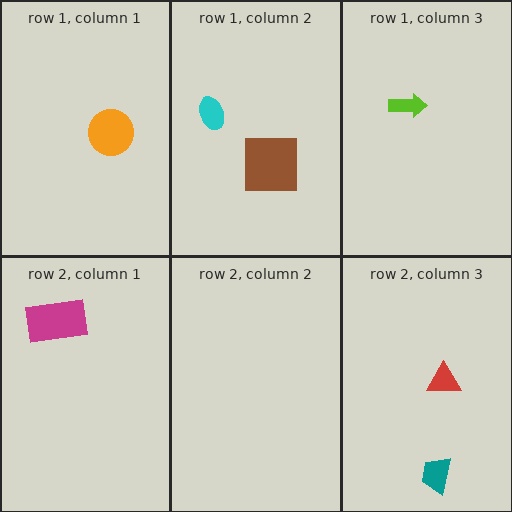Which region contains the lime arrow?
The row 1, column 3 region.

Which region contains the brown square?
The row 1, column 2 region.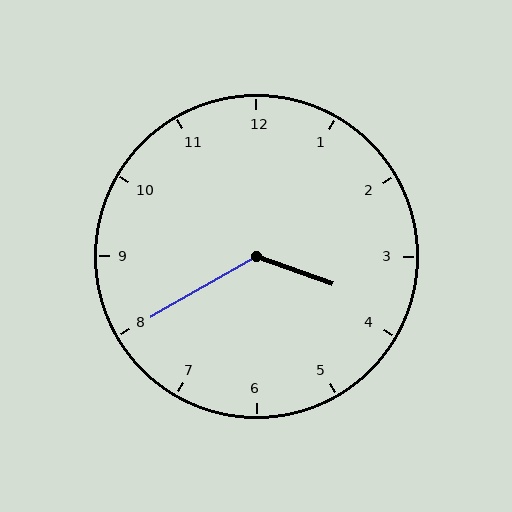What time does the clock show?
3:40.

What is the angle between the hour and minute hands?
Approximately 130 degrees.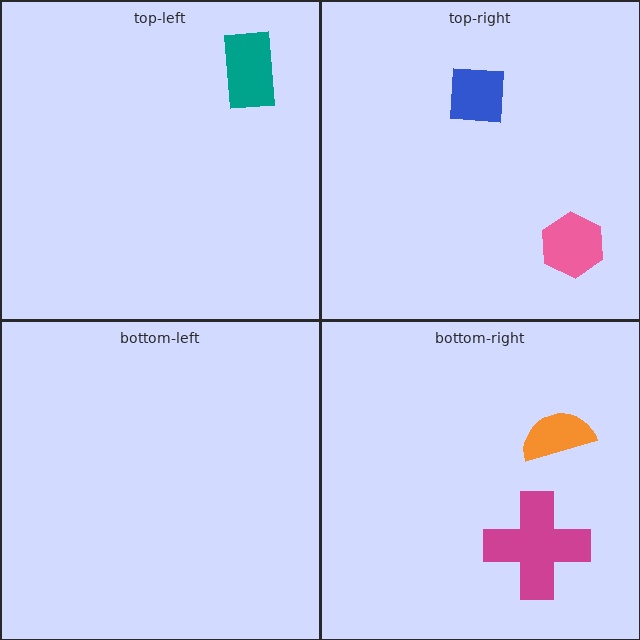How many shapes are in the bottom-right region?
2.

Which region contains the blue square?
The top-right region.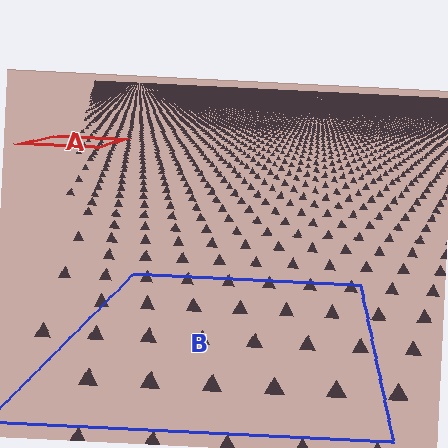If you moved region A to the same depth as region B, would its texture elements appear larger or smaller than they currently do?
They would appear larger. At a closer depth, the same texture elements are projected at a bigger on-screen size.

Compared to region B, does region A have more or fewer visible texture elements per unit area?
Region A has more texture elements per unit area — they are packed more densely because it is farther away.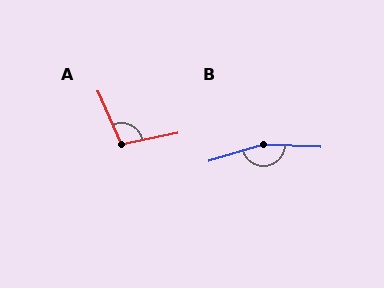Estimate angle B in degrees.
Approximately 161 degrees.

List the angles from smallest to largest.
A (102°), B (161°).